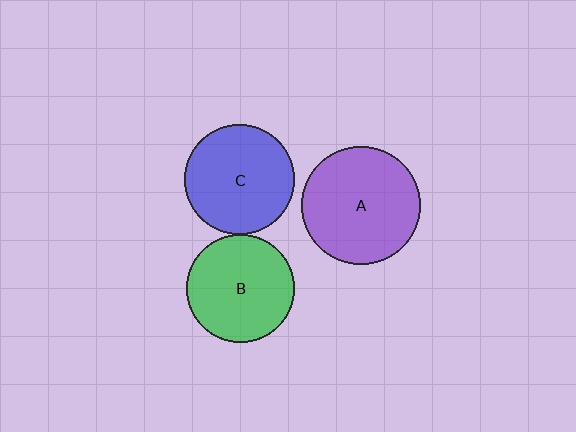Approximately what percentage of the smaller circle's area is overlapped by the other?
Approximately 5%.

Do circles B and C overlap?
Yes.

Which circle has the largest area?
Circle A (purple).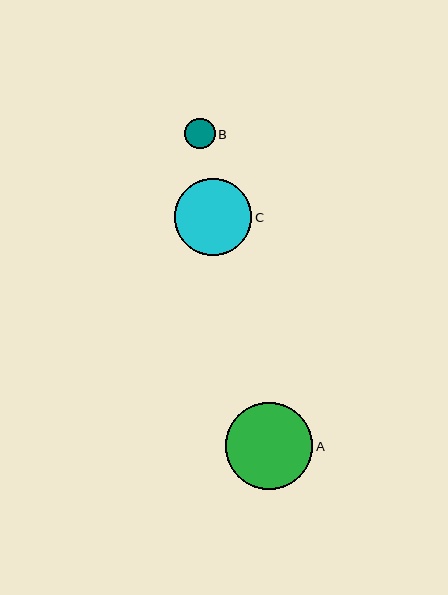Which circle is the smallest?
Circle B is the smallest with a size of approximately 30 pixels.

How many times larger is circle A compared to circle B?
Circle A is approximately 2.9 times the size of circle B.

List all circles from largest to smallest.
From largest to smallest: A, C, B.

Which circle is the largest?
Circle A is the largest with a size of approximately 87 pixels.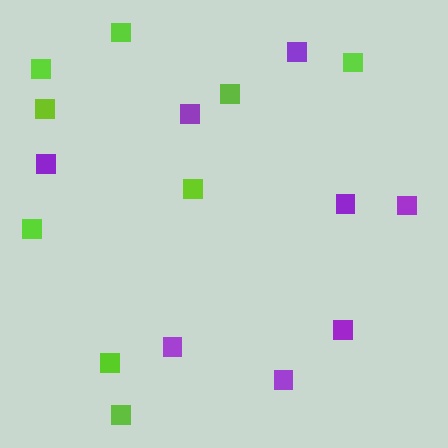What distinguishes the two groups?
There are 2 groups: one group of lime squares (9) and one group of purple squares (8).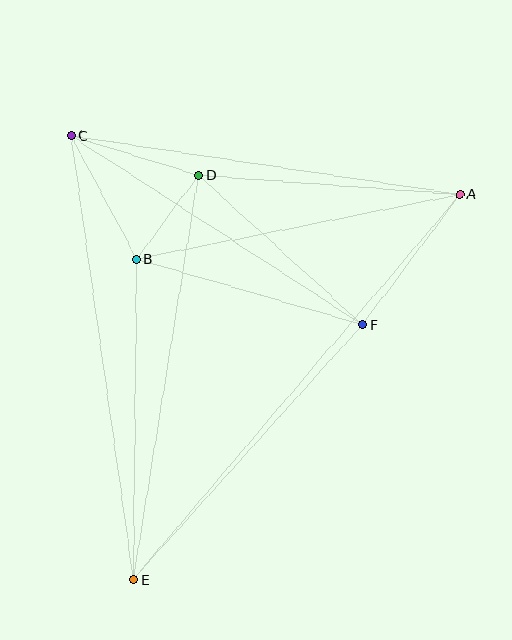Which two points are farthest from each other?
Points A and E are farthest from each other.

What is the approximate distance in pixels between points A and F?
The distance between A and F is approximately 163 pixels.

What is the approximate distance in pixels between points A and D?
The distance between A and D is approximately 262 pixels.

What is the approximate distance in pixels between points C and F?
The distance between C and F is approximately 348 pixels.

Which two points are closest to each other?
Points B and D are closest to each other.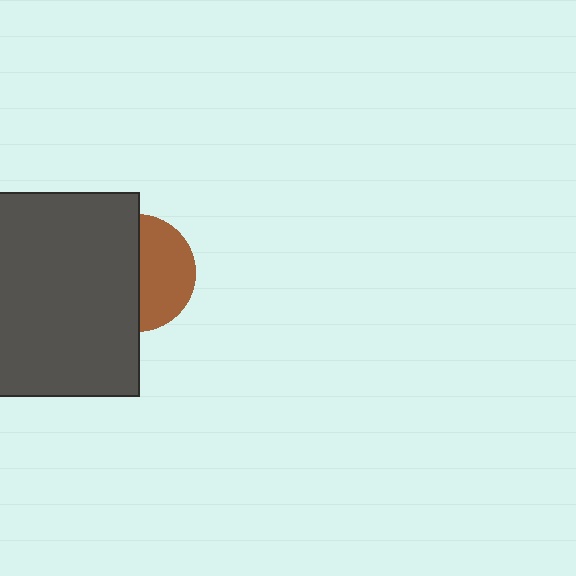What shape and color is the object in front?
The object in front is a dark gray rectangle.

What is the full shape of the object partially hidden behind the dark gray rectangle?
The partially hidden object is a brown circle.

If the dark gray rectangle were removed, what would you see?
You would see the complete brown circle.